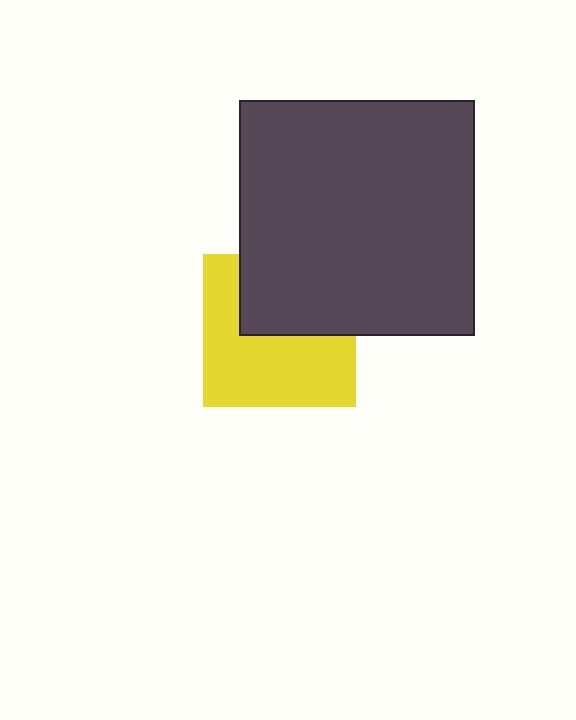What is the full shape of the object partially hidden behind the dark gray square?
The partially hidden object is a yellow square.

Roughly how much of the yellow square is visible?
About half of it is visible (roughly 59%).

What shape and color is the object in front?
The object in front is a dark gray square.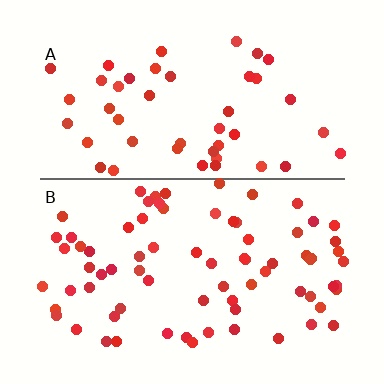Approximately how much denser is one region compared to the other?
Approximately 1.6× — region B over region A.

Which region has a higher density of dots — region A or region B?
B (the bottom).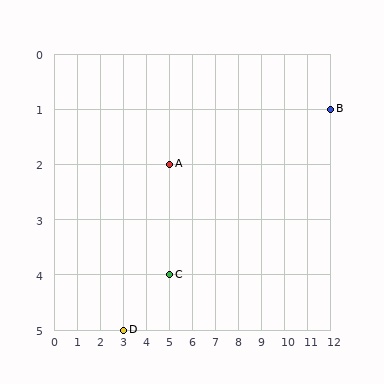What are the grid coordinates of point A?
Point A is at grid coordinates (5, 2).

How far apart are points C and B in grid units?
Points C and B are 7 columns and 3 rows apart (about 7.6 grid units diagonally).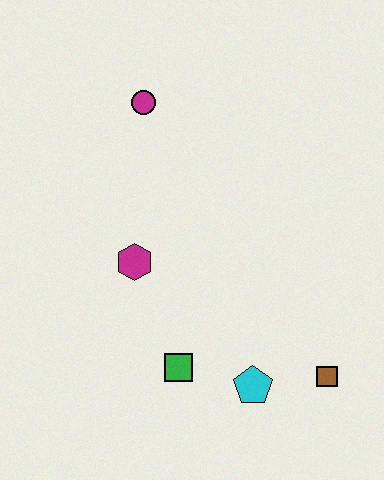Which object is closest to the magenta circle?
The magenta hexagon is closest to the magenta circle.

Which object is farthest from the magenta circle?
The brown square is farthest from the magenta circle.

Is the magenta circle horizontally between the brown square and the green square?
No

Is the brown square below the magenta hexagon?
Yes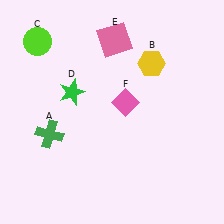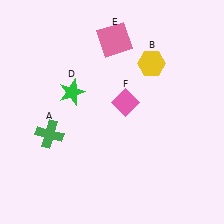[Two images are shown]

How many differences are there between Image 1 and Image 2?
There is 1 difference between the two images.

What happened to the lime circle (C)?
The lime circle (C) was removed in Image 2. It was in the top-left area of Image 1.